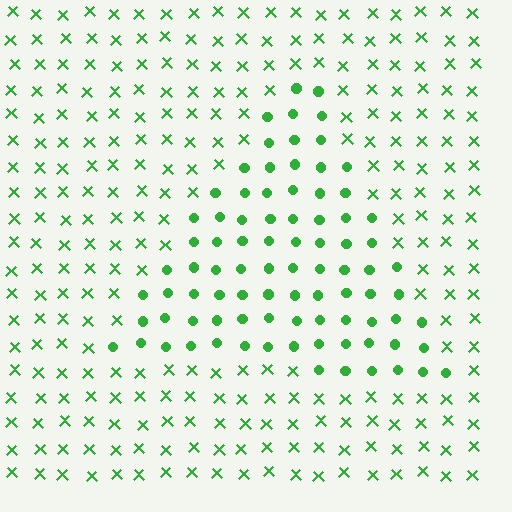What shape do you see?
I see a triangle.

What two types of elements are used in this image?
The image uses circles inside the triangle region and X marks outside it.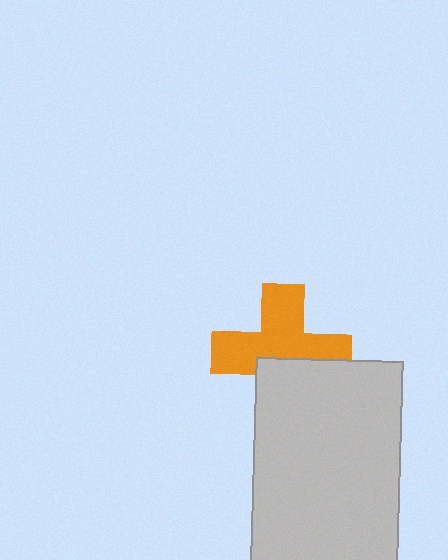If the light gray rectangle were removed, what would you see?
You would see the complete orange cross.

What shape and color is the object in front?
The object in front is a light gray rectangle.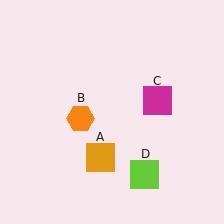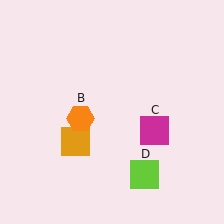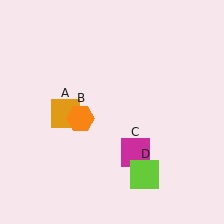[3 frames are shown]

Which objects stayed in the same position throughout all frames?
Orange hexagon (object B) and lime square (object D) remained stationary.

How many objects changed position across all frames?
2 objects changed position: orange square (object A), magenta square (object C).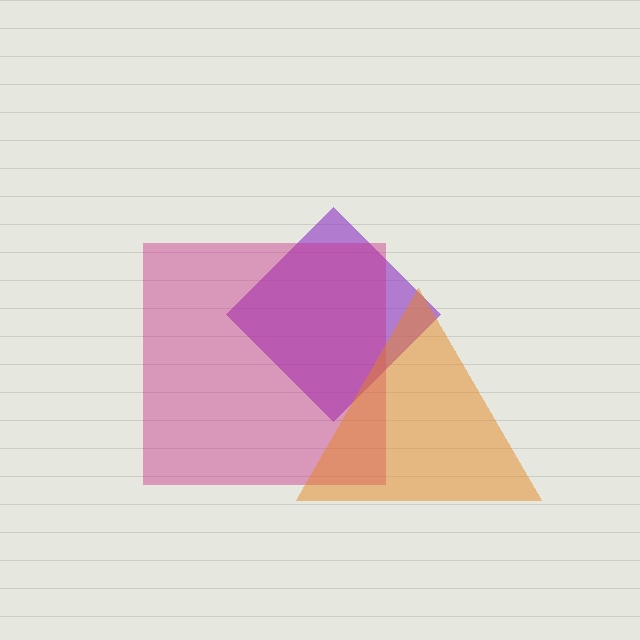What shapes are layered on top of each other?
The layered shapes are: a purple diamond, a magenta square, an orange triangle.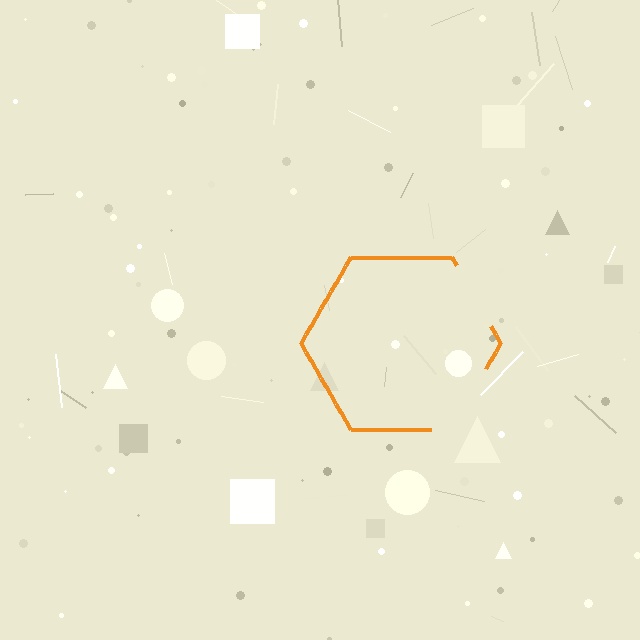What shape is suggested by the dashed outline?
The dashed outline suggests a hexagon.